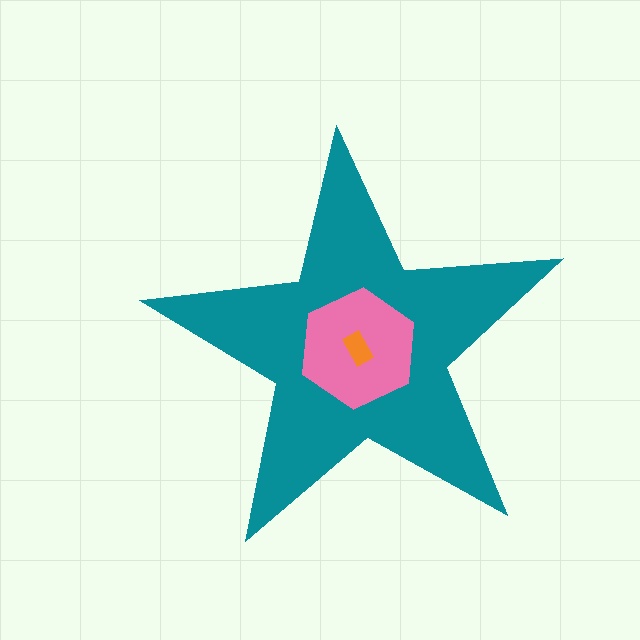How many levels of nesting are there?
3.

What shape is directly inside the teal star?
The pink hexagon.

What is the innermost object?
The orange rectangle.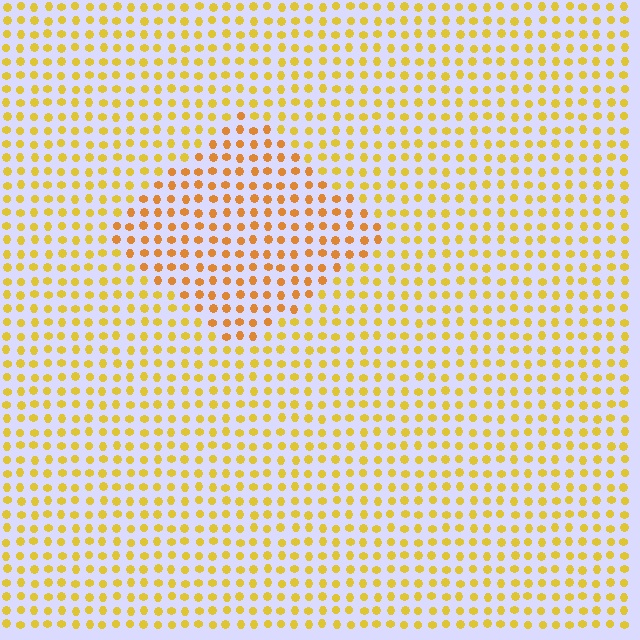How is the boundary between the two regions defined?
The boundary is defined purely by a slight shift in hue (about 22 degrees). Spacing, size, and orientation are identical on both sides.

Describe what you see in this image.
The image is filled with small yellow elements in a uniform arrangement. A diamond-shaped region is visible where the elements are tinted to a slightly different hue, forming a subtle color boundary.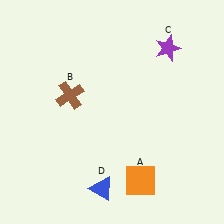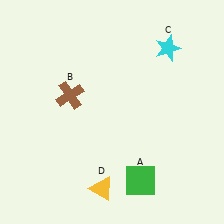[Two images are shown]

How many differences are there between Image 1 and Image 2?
There are 3 differences between the two images.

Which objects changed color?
A changed from orange to green. C changed from purple to cyan. D changed from blue to yellow.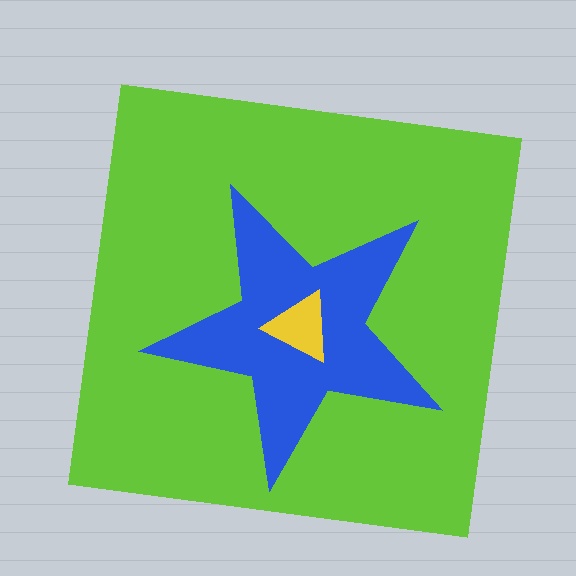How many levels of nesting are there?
3.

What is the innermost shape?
The yellow triangle.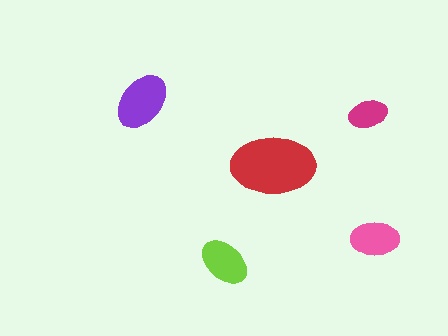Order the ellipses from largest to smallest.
the red one, the purple one, the lime one, the pink one, the magenta one.